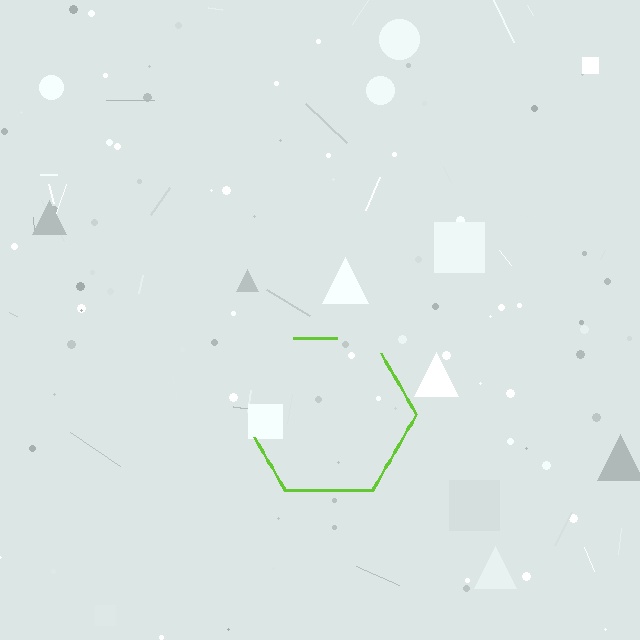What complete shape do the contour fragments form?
The contour fragments form a hexagon.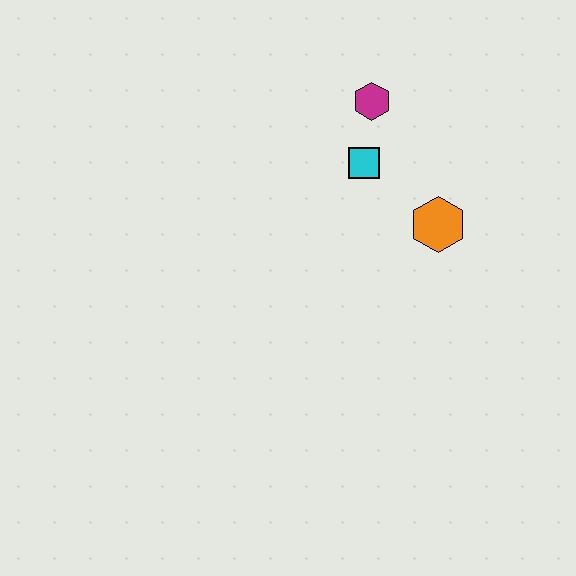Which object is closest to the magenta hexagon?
The cyan square is closest to the magenta hexagon.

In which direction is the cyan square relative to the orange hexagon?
The cyan square is to the left of the orange hexagon.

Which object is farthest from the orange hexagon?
The magenta hexagon is farthest from the orange hexagon.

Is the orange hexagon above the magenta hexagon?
No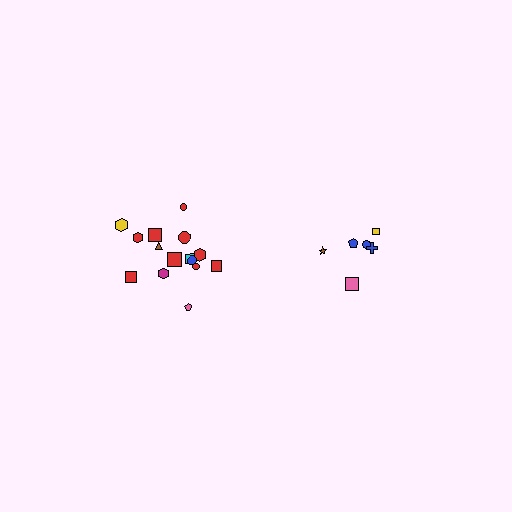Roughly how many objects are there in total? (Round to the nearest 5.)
Roughly 20 objects in total.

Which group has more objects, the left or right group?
The left group.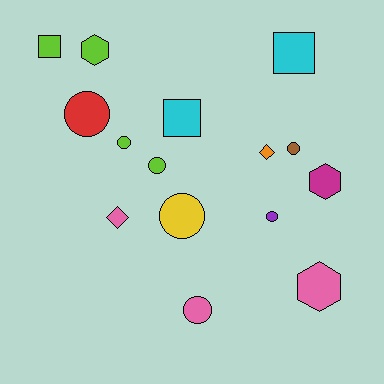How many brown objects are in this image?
There is 1 brown object.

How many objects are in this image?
There are 15 objects.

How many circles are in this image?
There are 7 circles.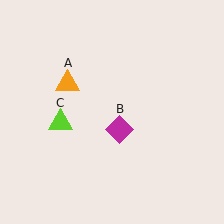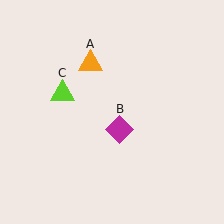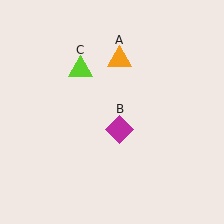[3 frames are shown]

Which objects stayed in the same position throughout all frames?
Magenta diamond (object B) remained stationary.